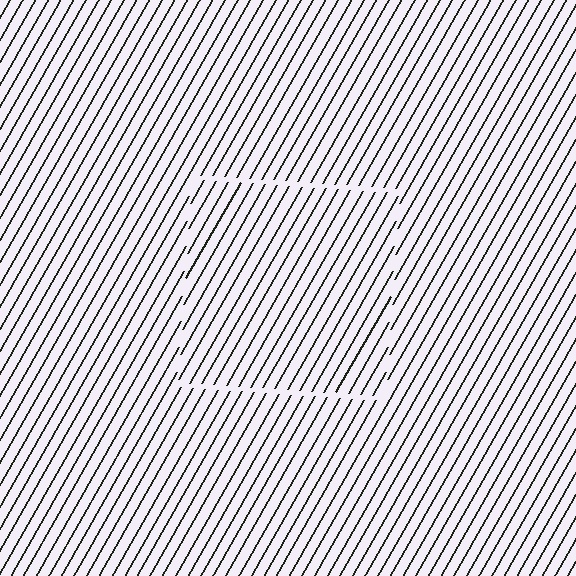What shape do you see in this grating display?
An illusory square. The interior of the shape contains the same grating, shifted by half a period — the contour is defined by the phase discontinuity where line-ends from the inner and outer gratings abut.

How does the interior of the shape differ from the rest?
The interior of the shape contains the same grating, shifted by half a period — the contour is defined by the phase discontinuity where line-ends from the inner and outer gratings abut.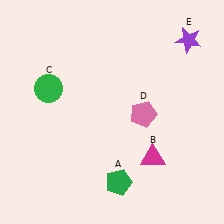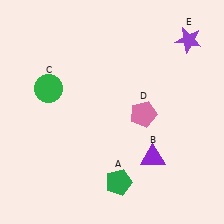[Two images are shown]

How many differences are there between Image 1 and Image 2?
There is 1 difference between the two images.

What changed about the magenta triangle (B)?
In Image 1, B is magenta. In Image 2, it changed to purple.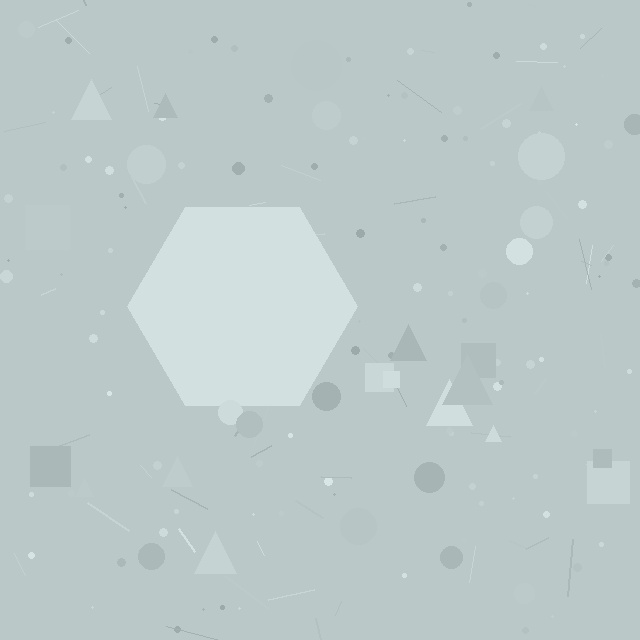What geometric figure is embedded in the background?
A hexagon is embedded in the background.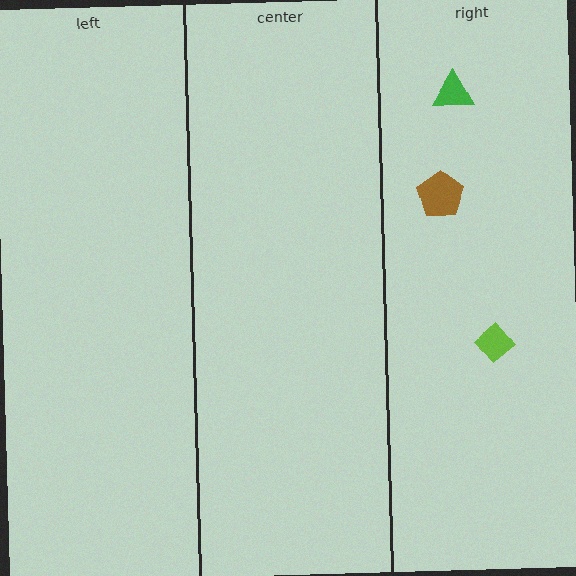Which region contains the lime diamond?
The right region.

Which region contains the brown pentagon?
The right region.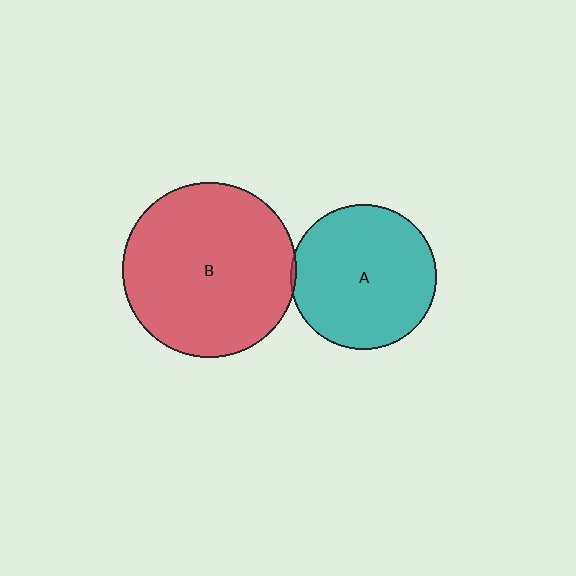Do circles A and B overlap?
Yes.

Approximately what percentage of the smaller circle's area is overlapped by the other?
Approximately 5%.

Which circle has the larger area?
Circle B (red).